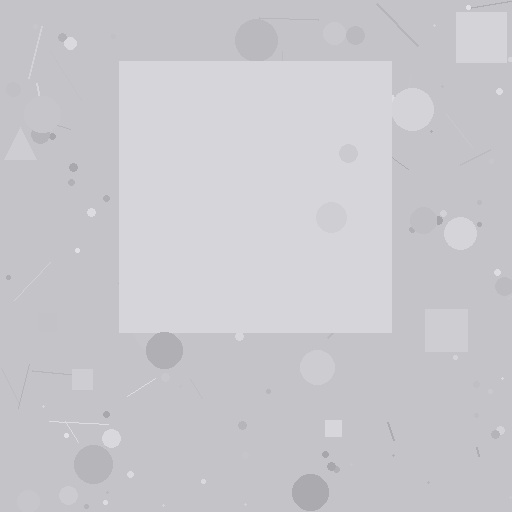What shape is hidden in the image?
A square is hidden in the image.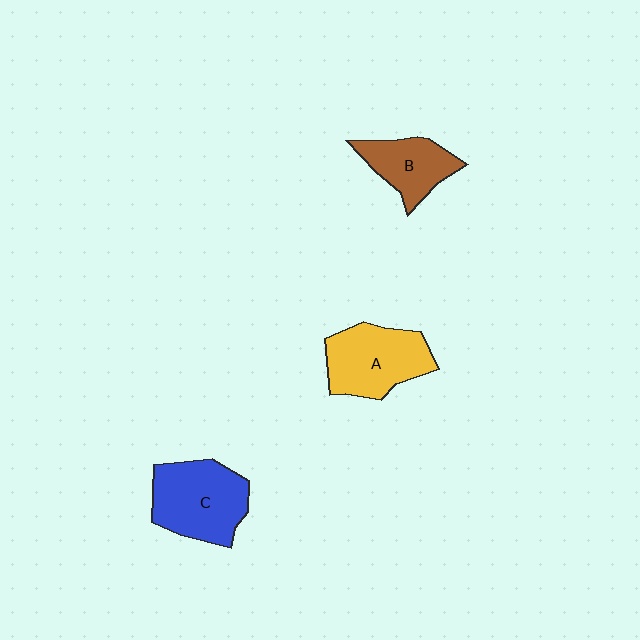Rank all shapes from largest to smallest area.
From largest to smallest: C (blue), A (yellow), B (brown).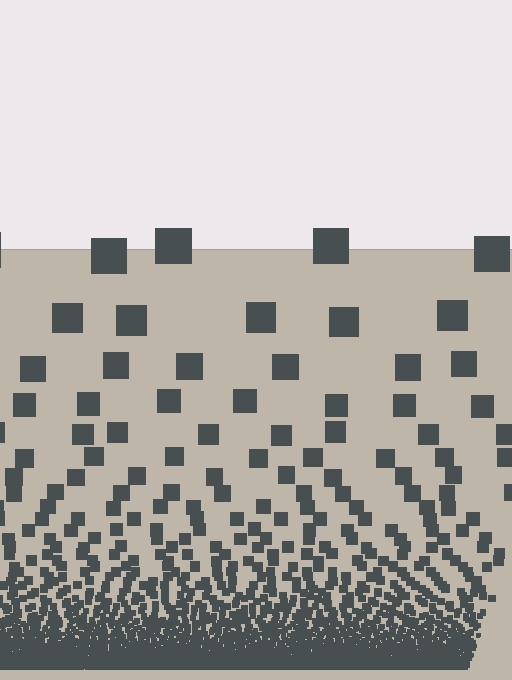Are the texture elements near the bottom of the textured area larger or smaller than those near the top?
Smaller. The gradient is inverted — elements near the bottom are smaller and denser.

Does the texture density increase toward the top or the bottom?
Density increases toward the bottom.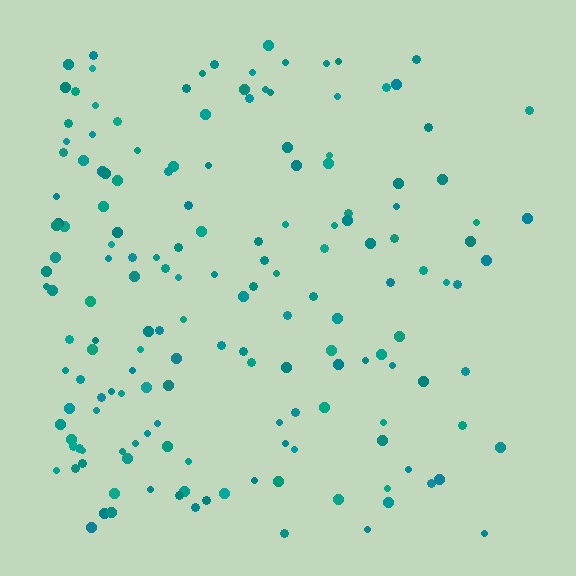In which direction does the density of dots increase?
From right to left, with the left side densest.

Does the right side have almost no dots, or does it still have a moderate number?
Still a moderate number, just noticeably fewer than the left.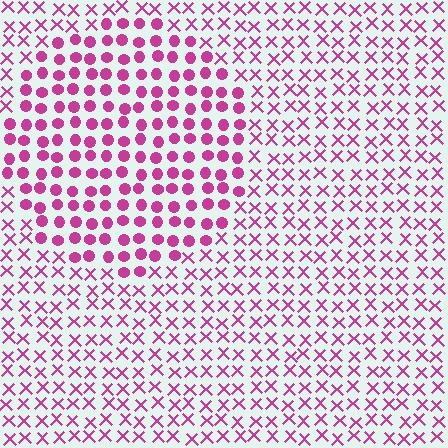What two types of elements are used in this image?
The image uses circles inside the circle region and X marks outside it.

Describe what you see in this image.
The image is filled with small magenta elements arranged in a uniform grid. A circle-shaped region contains circles, while the surrounding area contains X marks. The boundary is defined purely by the change in element shape.